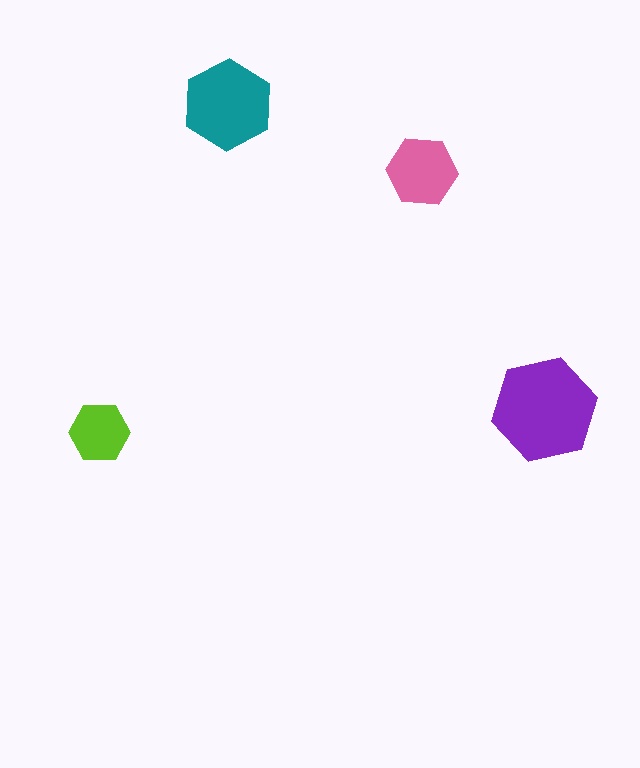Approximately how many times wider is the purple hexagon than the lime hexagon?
About 1.5 times wider.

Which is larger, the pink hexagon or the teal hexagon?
The teal one.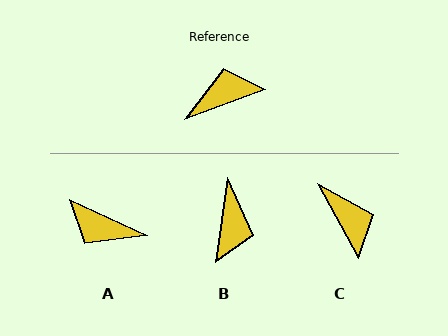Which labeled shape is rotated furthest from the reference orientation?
A, about 135 degrees away.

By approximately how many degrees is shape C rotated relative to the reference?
Approximately 81 degrees clockwise.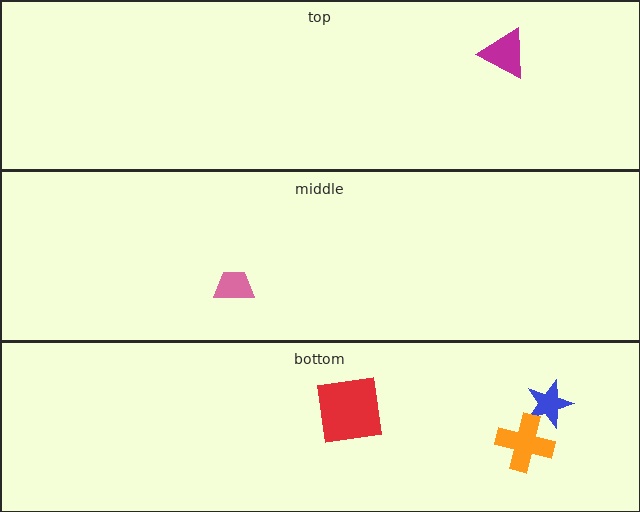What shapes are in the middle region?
The pink trapezoid.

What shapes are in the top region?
The magenta triangle.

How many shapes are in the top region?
1.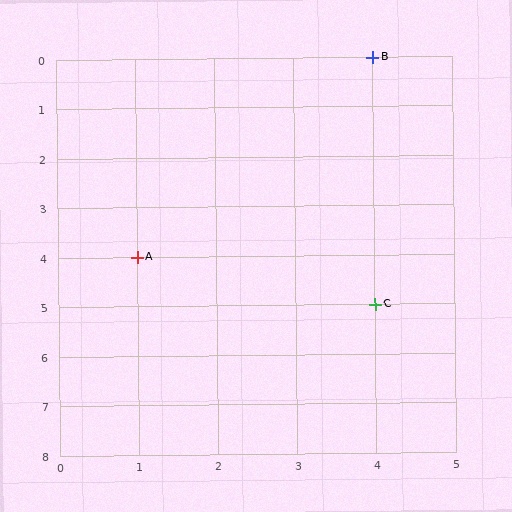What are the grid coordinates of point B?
Point B is at grid coordinates (4, 0).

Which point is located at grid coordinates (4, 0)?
Point B is at (4, 0).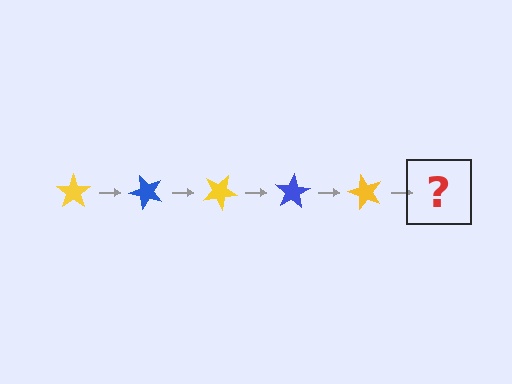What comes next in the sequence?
The next element should be a blue star, rotated 250 degrees from the start.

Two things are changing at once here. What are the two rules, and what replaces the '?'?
The two rules are that it rotates 50 degrees each step and the color cycles through yellow and blue. The '?' should be a blue star, rotated 250 degrees from the start.